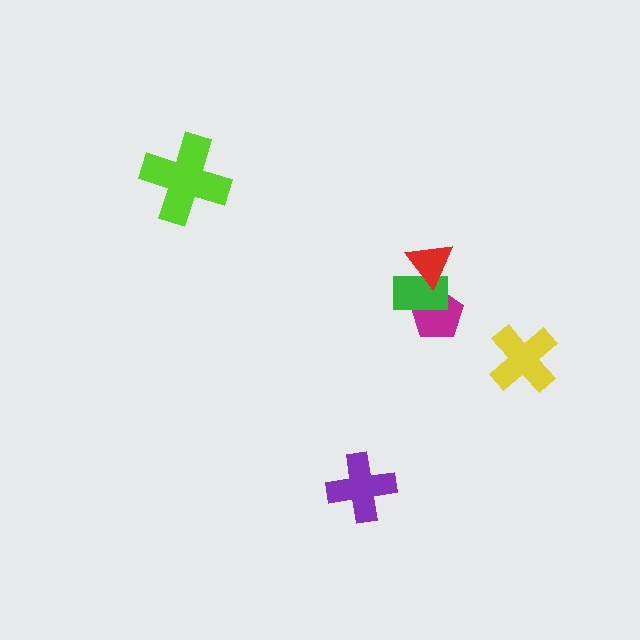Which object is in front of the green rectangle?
The red triangle is in front of the green rectangle.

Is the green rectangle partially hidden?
Yes, it is partially covered by another shape.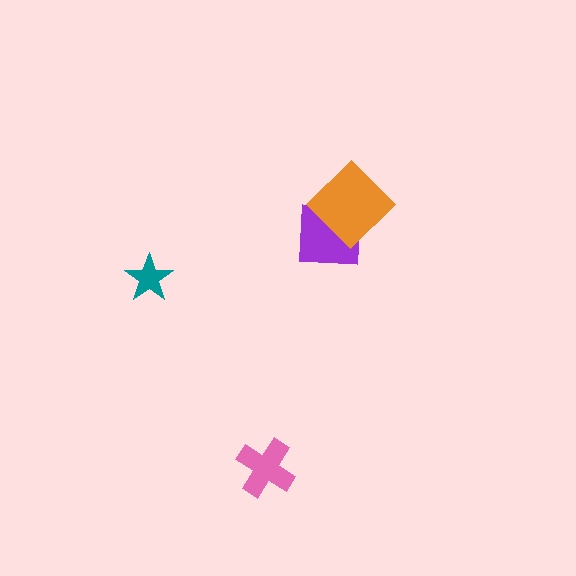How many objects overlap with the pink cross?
0 objects overlap with the pink cross.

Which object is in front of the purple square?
The orange diamond is in front of the purple square.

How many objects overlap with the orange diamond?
1 object overlaps with the orange diamond.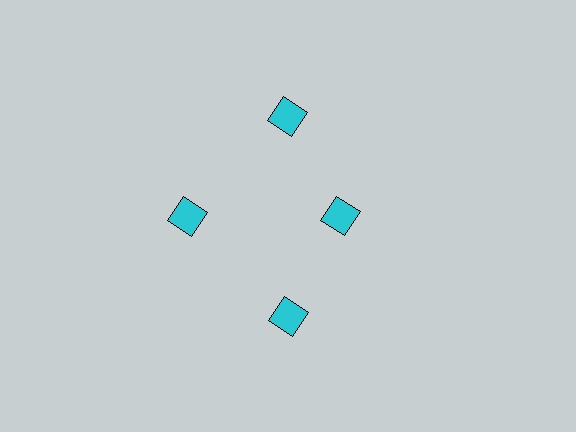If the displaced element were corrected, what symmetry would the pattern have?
It would have 4-fold rotational symmetry — the pattern would map onto itself every 90 degrees.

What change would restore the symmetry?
The symmetry would be restored by moving it outward, back onto the ring so that all 4 diamonds sit at equal angles and equal distance from the center.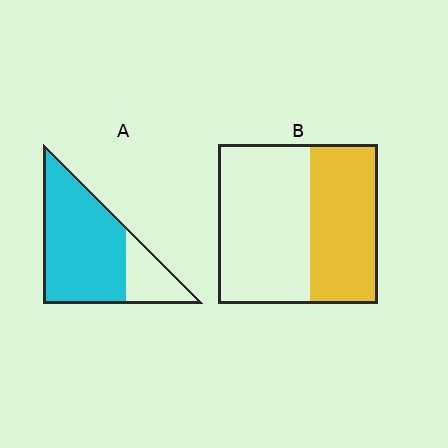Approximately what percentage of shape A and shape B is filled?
A is approximately 75% and B is approximately 40%.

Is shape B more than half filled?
No.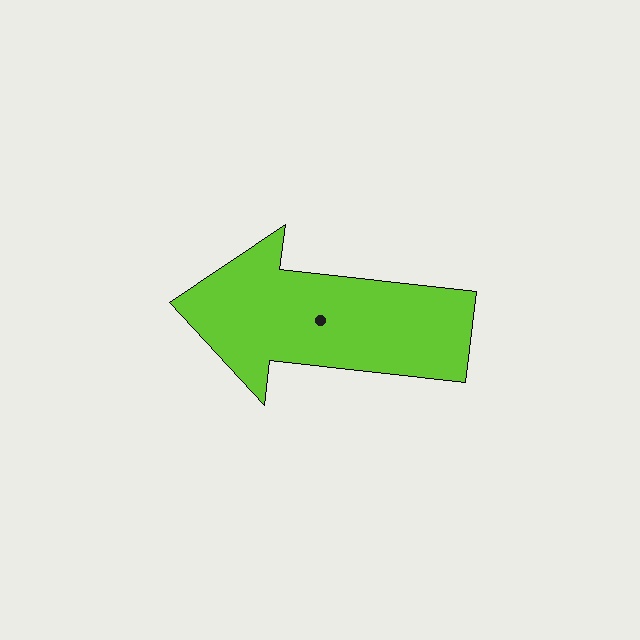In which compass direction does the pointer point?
West.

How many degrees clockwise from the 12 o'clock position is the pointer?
Approximately 277 degrees.